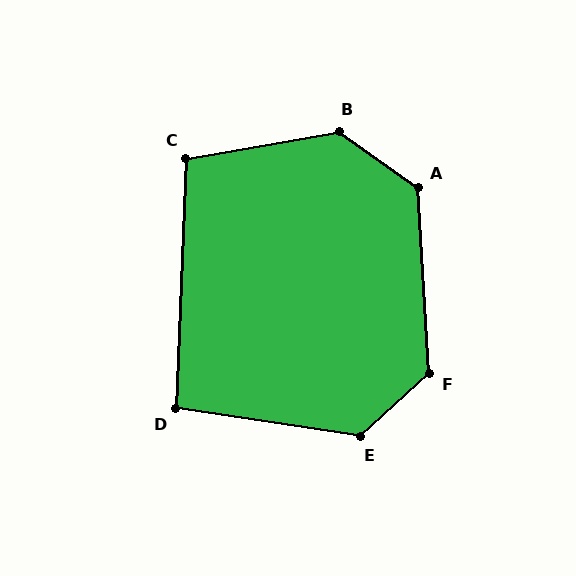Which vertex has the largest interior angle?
B, at approximately 135 degrees.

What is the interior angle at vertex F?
Approximately 129 degrees (obtuse).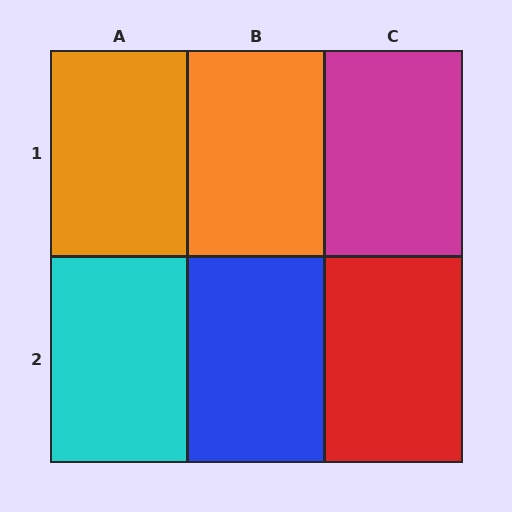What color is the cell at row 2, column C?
Red.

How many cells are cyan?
1 cell is cyan.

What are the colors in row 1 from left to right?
Orange, orange, magenta.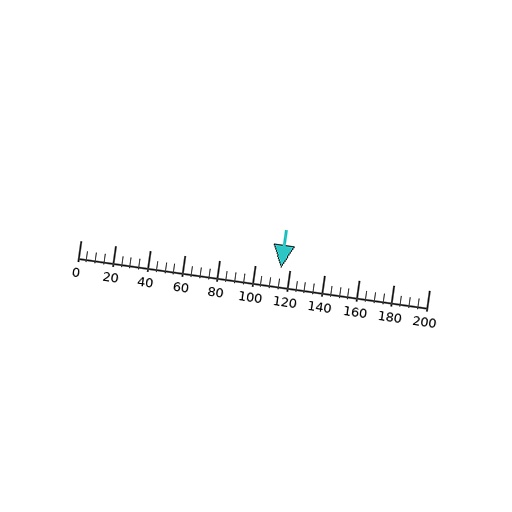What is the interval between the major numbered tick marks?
The major tick marks are spaced 20 units apart.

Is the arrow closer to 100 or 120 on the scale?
The arrow is closer to 120.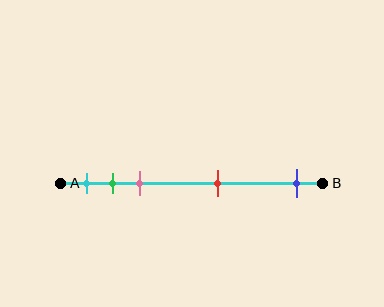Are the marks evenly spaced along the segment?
No, the marks are not evenly spaced.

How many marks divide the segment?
There are 5 marks dividing the segment.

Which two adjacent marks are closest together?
The green and pink marks are the closest adjacent pair.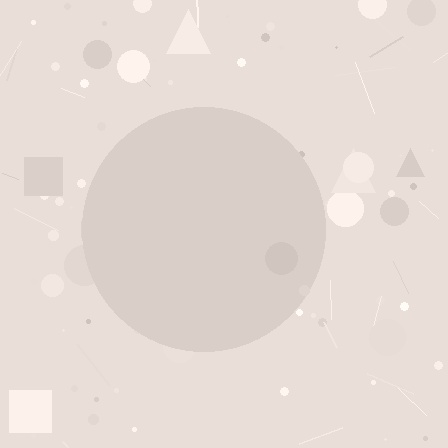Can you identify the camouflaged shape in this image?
The camouflaged shape is a circle.